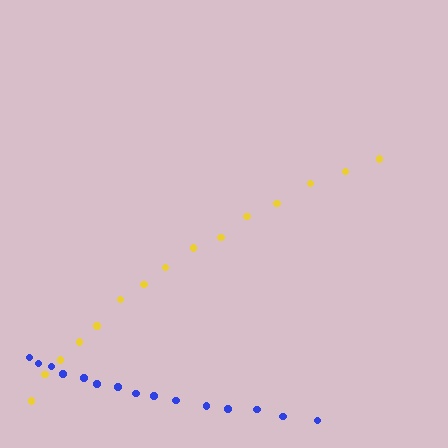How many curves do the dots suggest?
There are 2 distinct paths.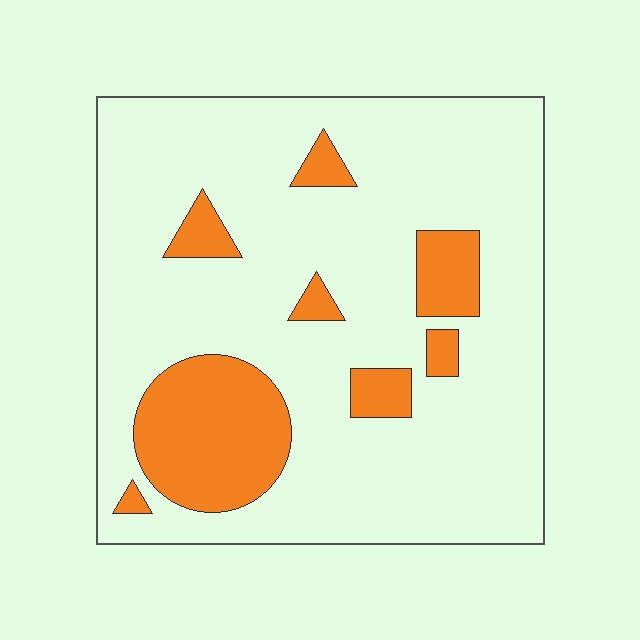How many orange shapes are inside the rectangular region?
8.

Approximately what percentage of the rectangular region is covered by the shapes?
Approximately 20%.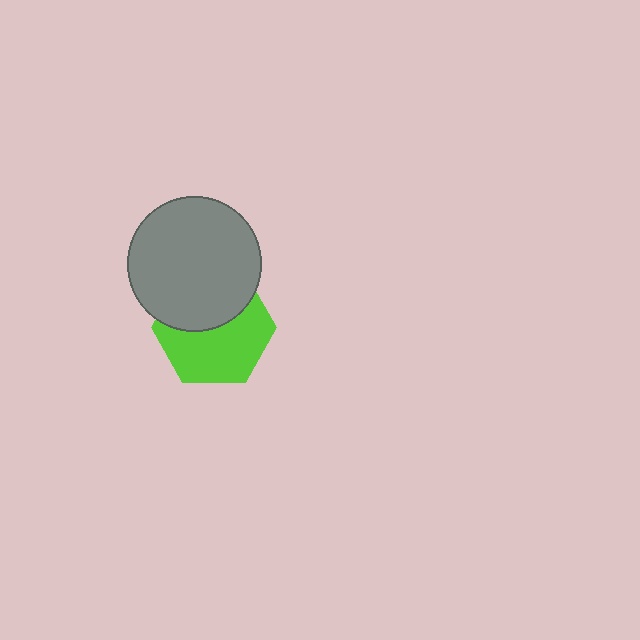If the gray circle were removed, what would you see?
You would see the complete lime hexagon.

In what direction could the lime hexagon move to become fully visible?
The lime hexagon could move down. That would shift it out from behind the gray circle entirely.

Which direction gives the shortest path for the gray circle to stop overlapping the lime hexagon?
Moving up gives the shortest separation.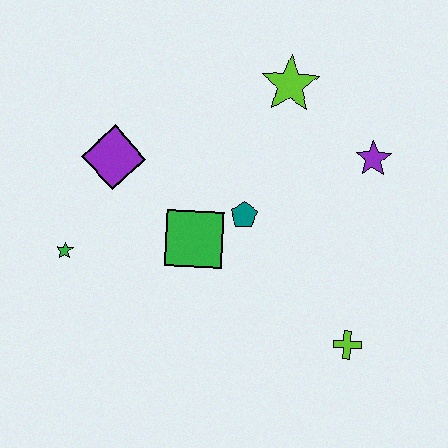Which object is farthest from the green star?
The purple star is farthest from the green star.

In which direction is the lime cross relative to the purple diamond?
The lime cross is to the right of the purple diamond.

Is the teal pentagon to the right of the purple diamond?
Yes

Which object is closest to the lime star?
The purple star is closest to the lime star.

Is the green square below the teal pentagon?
Yes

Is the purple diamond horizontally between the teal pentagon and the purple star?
No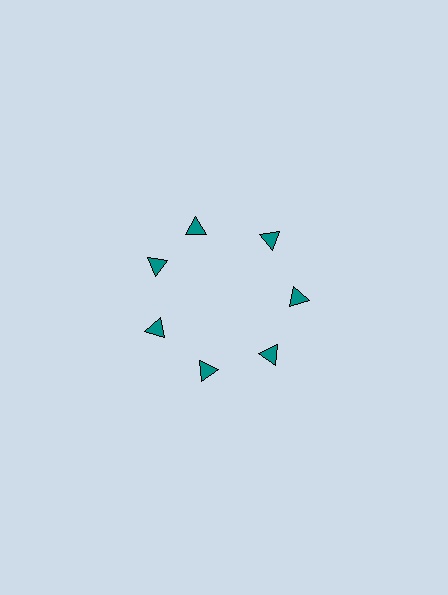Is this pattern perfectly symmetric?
No. The 7 teal triangles are arranged in a ring, but one element near the 12 o'clock position is rotated out of alignment along the ring, breaking the 7-fold rotational symmetry.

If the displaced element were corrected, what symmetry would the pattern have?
It would have 7-fold rotational symmetry — the pattern would map onto itself every 51 degrees.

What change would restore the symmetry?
The symmetry would be restored by rotating it back into even spacing with its neighbors so that all 7 triangles sit at equal angles and equal distance from the center.